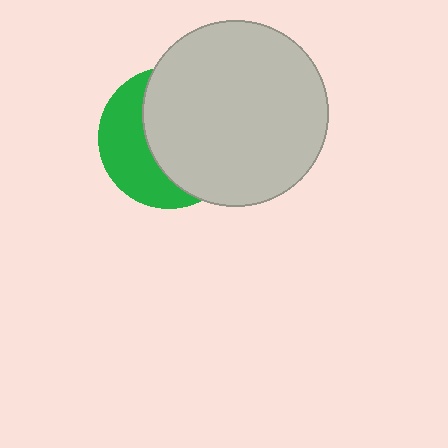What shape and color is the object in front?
The object in front is a light gray circle.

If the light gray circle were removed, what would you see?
You would see the complete green circle.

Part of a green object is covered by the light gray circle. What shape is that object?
It is a circle.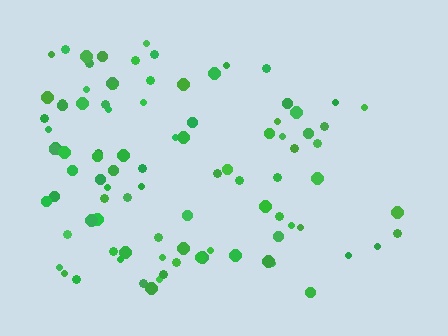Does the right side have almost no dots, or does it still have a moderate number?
Still a moderate number, just noticeably fewer than the left.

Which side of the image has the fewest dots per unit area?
The right.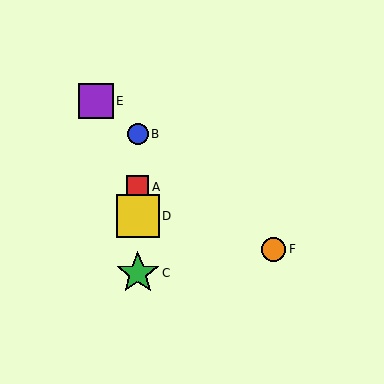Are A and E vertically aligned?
No, A is at x≈138 and E is at x≈96.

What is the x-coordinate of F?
Object F is at x≈274.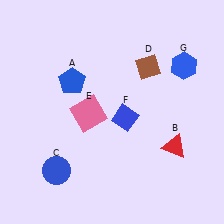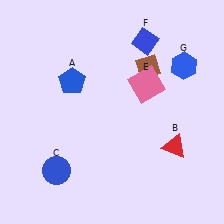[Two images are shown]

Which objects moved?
The objects that moved are: the pink square (E), the blue diamond (F).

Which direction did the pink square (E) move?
The pink square (E) moved right.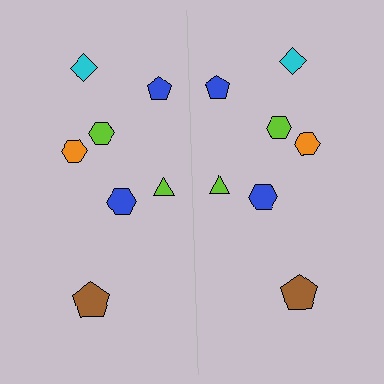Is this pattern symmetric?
Yes, this pattern has bilateral (reflection) symmetry.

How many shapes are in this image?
There are 14 shapes in this image.